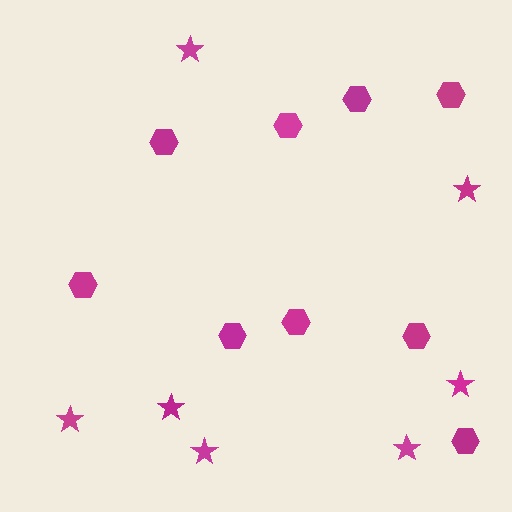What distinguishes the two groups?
There are 2 groups: one group of stars (7) and one group of hexagons (9).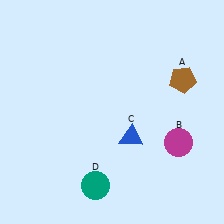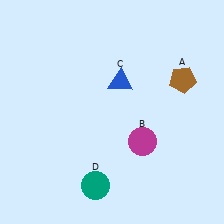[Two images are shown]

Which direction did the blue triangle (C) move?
The blue triangle (C) moved up.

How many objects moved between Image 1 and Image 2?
2 objects moved between the two images.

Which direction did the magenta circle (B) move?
The magenta circle (B) moved left.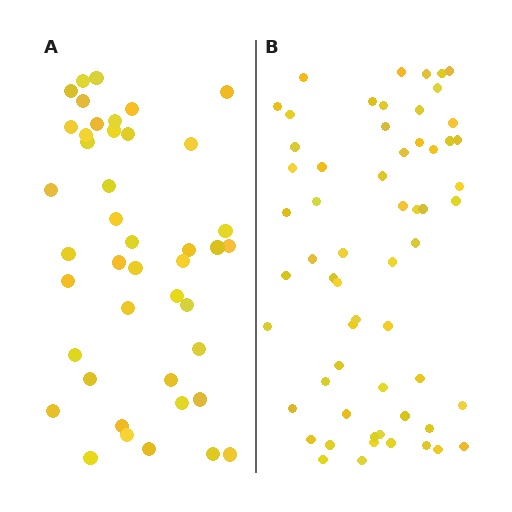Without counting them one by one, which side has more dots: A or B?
Region B (the right region) has more dots.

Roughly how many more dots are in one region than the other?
Region B has approximately 15 more dots than region A.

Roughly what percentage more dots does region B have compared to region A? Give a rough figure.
About 40% more.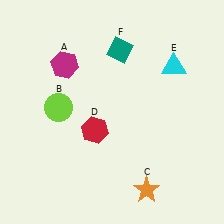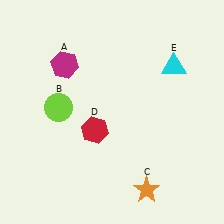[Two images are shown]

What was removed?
The teal diamond (F) was removed in Image 2.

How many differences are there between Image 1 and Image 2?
There is 1 difference between the two images.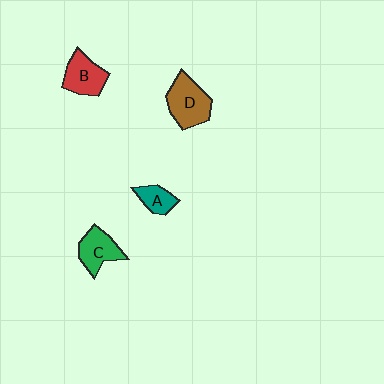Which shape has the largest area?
Shape D (brown).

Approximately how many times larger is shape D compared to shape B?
Approximately 1.3 times.